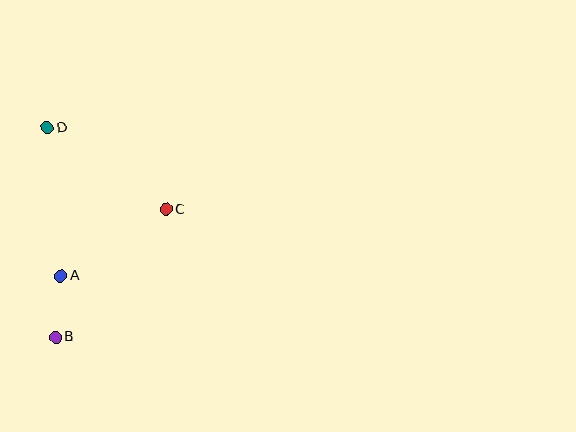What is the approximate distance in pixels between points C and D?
The distance between C and D is approximately 144 pixels.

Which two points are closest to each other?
Points A and B are closest to each other.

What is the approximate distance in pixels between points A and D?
The distance between A and D is approximately 149 pixels.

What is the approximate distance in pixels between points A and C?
The distance between A and C is approximately 124 pixels.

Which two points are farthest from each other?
Points B and D are farthest from each other.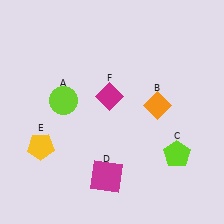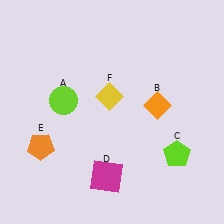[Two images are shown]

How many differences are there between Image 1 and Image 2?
There are 2 differences between the two images.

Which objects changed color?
E changed from yellow to orange. F changed from magenta to yellow.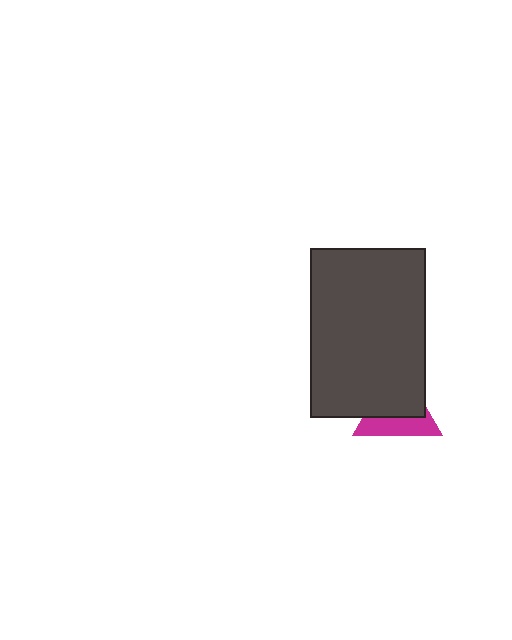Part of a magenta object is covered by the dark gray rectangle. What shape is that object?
It is a triangle.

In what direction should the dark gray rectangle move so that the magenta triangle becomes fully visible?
The dark gray rectangle should move toward the upper-left. That is the shortest direction to clear the overlap and leave the magenta triangle fully visible.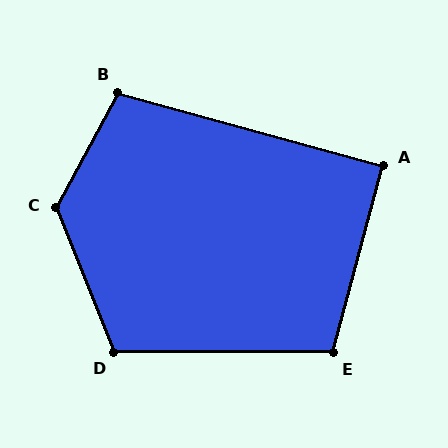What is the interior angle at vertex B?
Approximately 103 degrees (obtuse).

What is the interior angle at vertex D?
Approximately 112 degrees (obtuse).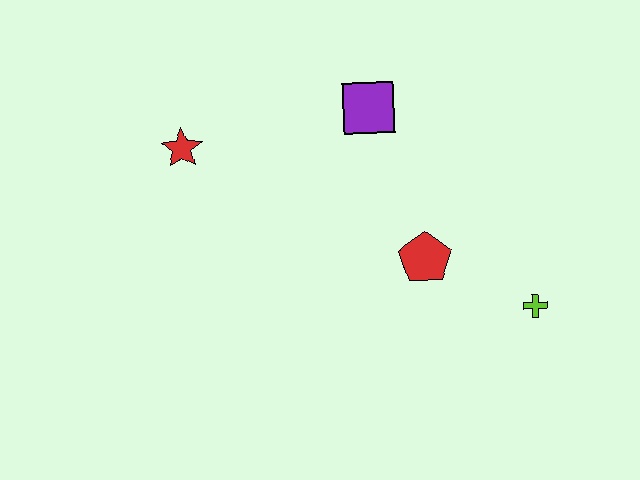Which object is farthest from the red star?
The lime cross is farthest from the red star.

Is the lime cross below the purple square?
Yes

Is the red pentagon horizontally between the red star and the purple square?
No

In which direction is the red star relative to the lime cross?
The red star is to the left of the lime cross.